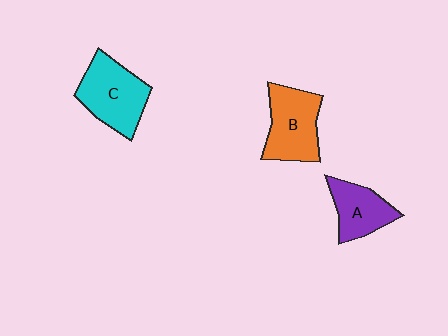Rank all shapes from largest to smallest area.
From largest to smallest: C (cyan), B (orange), A (purple).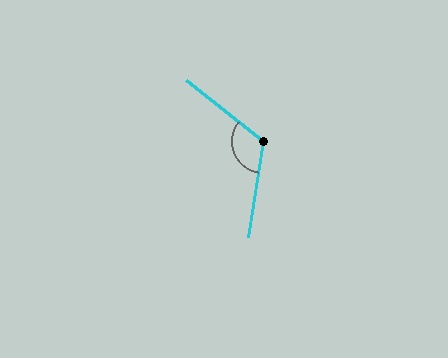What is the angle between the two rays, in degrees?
Approximately 120 degrees.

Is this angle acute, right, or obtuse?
It is obtuse.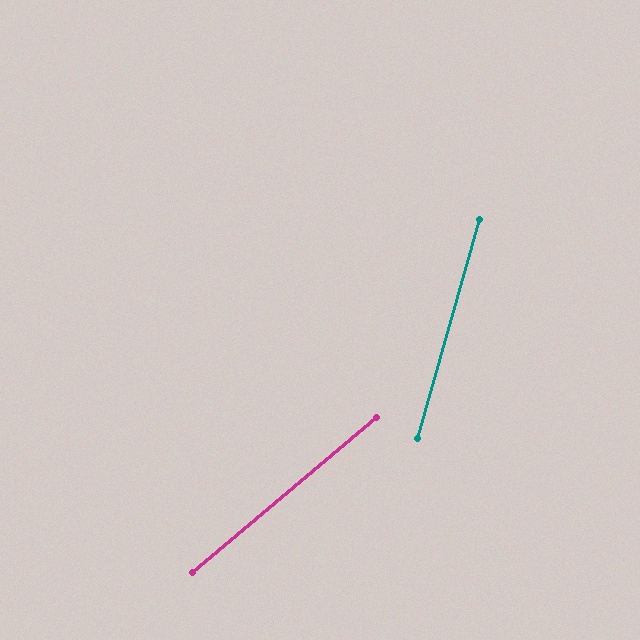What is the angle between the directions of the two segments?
Approximately 34 degrees.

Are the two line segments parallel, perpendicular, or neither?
Neither parallel nor perpendicular — they differ by about 34°.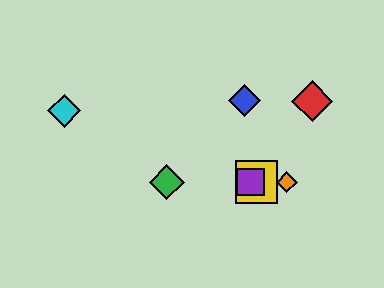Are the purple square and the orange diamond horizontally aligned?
Yes, both are at y≈182.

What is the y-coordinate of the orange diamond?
The orange diamond is at y≈182.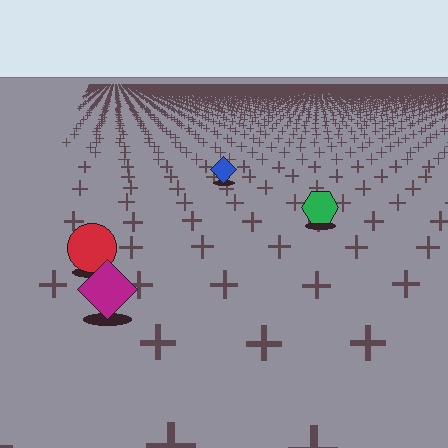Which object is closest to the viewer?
The magenta diamond is closest. The texture marks near it are larger and more spread out.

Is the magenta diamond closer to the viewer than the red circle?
Yes. The magenta diamond is closer — you can tell from the texture gradient: the ground texture is coarser near it.